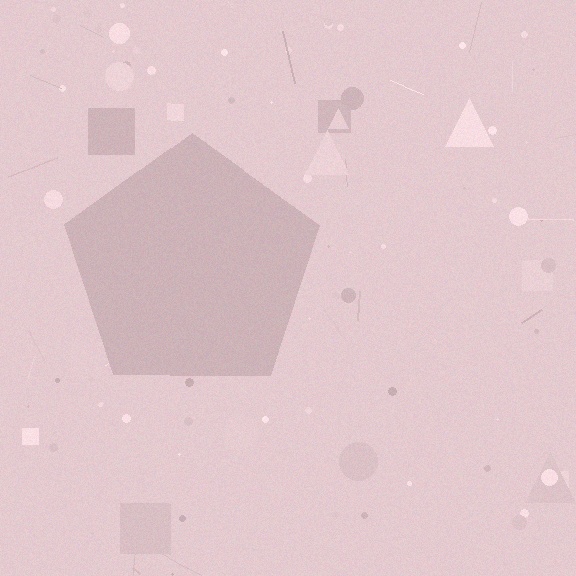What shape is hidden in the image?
A pentagon is hidden in the image.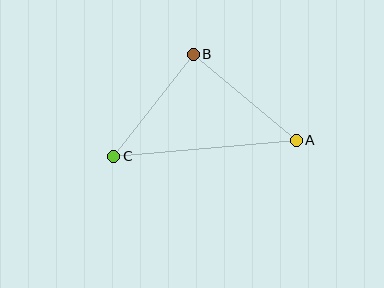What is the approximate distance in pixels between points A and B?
The distance between A and B is approximately 134 pixels.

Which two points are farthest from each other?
Points A and C are farthest from each other.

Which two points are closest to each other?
Points B and C are closest to each other.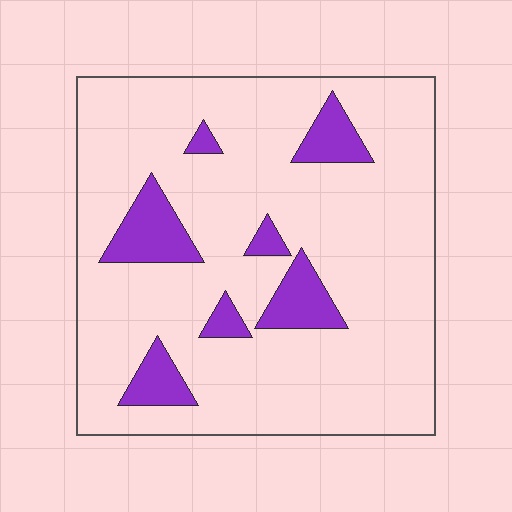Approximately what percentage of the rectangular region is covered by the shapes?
Approximately 15%.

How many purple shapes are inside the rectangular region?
7.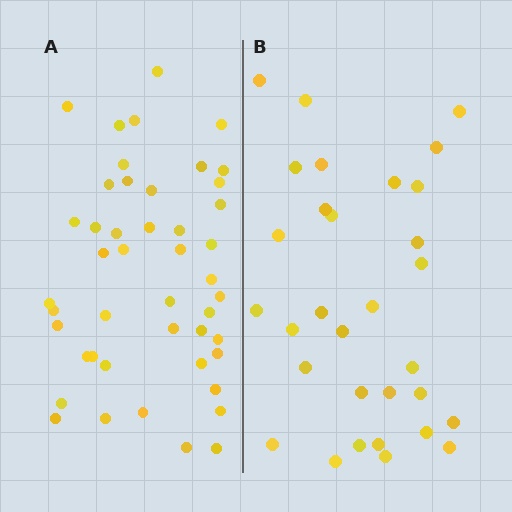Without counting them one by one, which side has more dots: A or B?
Region A (the left region) has more dots.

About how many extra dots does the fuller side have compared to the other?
Region A has approximately 15 more dots than region B.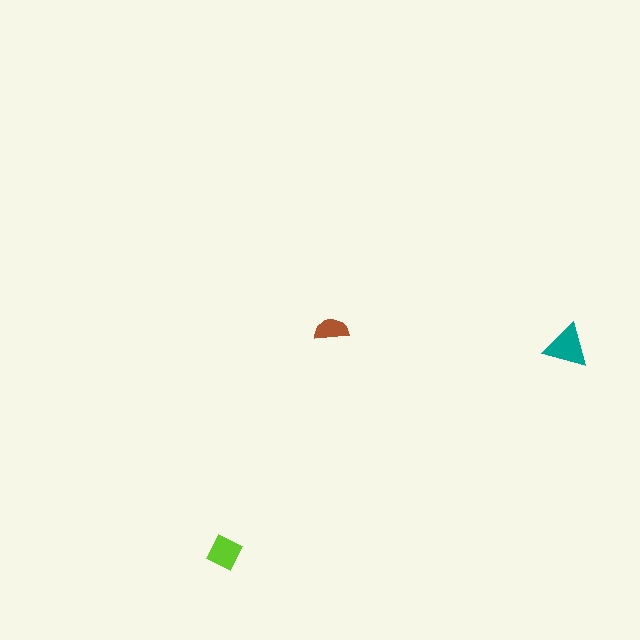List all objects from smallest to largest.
The brown semicircle, the lime square, the teal triangle.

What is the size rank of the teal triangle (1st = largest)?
1st.